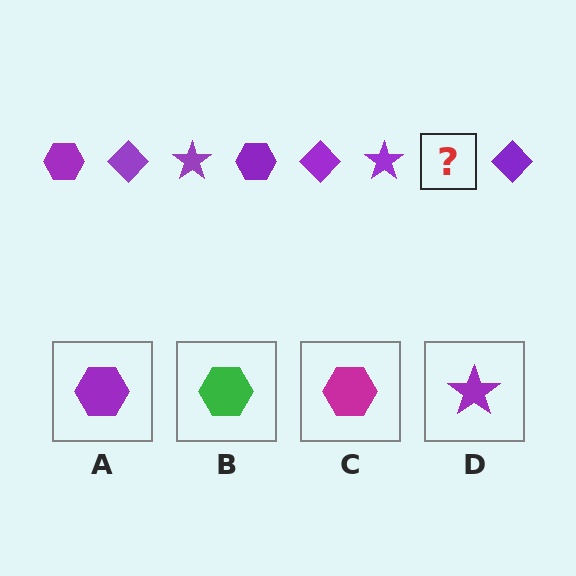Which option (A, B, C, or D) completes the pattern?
A.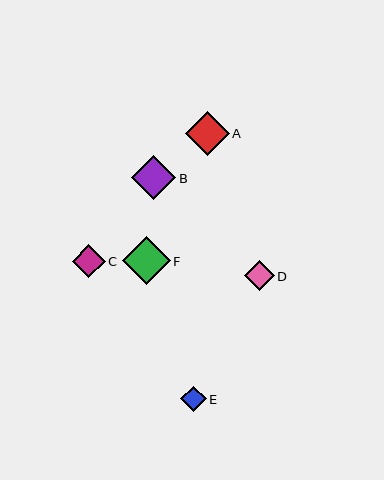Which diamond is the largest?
Diamond F is the largest with a size of approximately 48 pixels.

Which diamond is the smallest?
Diamond E is the smallest with a size of approximately 25 pixels.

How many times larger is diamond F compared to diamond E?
Diamond F is approximately 1.9 times the size of diamond E.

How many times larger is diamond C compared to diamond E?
Diamond C is approximately 1.3 times the size of diamond E.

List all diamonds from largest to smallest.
From largest to smallest: F, A, B, C, D, E.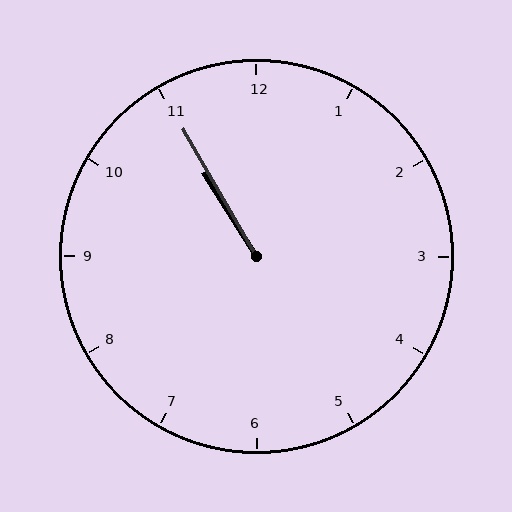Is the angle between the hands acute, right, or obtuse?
It is acute.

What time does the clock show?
10:55.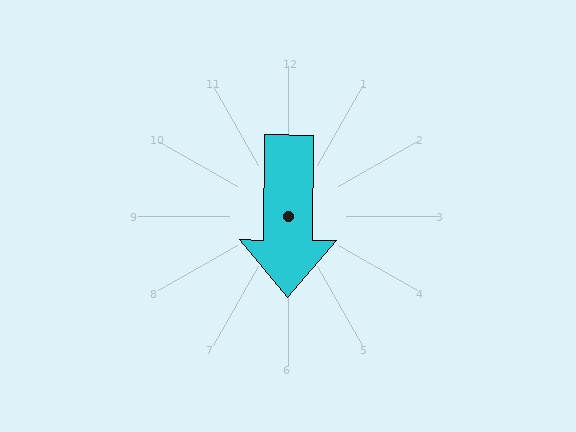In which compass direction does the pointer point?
South.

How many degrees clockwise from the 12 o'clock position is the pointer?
Approximately 181 degrees.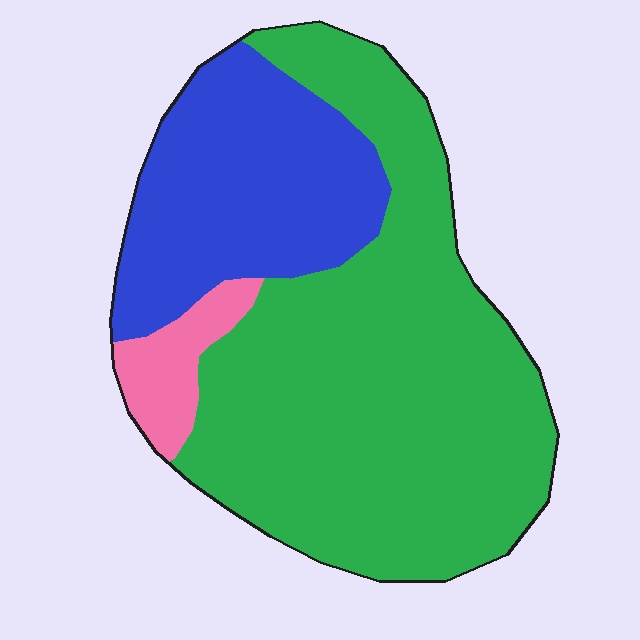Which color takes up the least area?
Pink, at roughly 5%.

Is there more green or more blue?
Green.